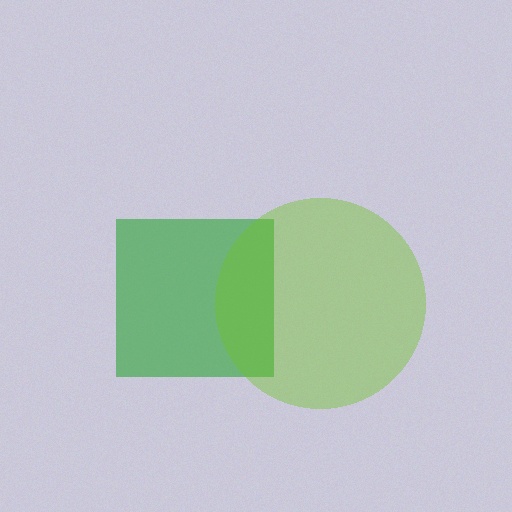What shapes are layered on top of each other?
The layered shapes are: a green square, a lime circle.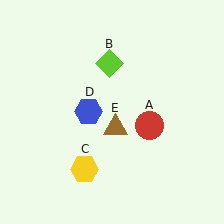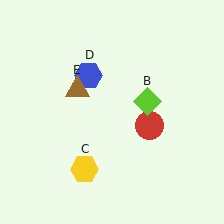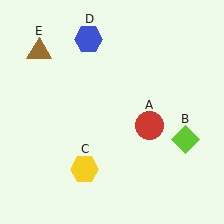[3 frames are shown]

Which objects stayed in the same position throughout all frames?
Red circle (object A) and yellow hexagon (object C) remained stationary.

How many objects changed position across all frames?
3 objects changed position: lime diamond (object B), blue hexagon (object D), brown triangle (object E).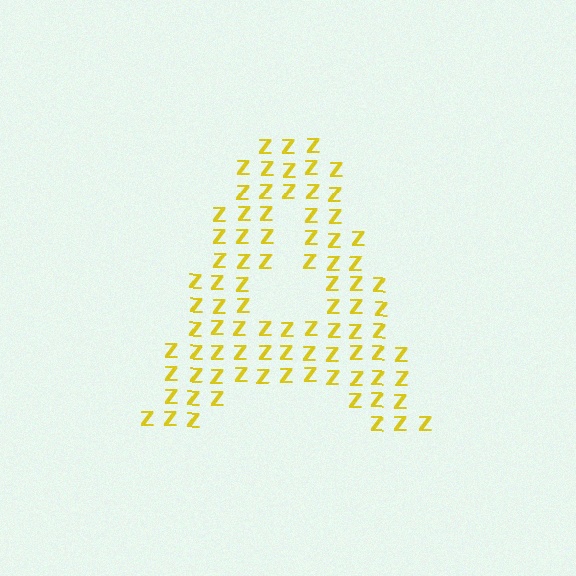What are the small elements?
The small elements are letter Z's.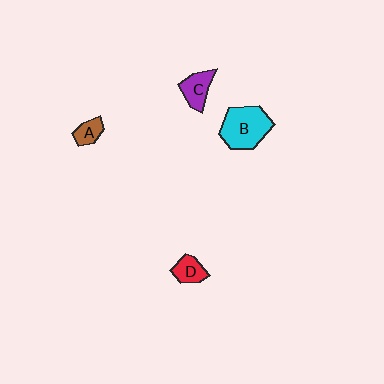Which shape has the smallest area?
Shape A (brown).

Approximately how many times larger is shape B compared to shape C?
Approximately 1.9 times.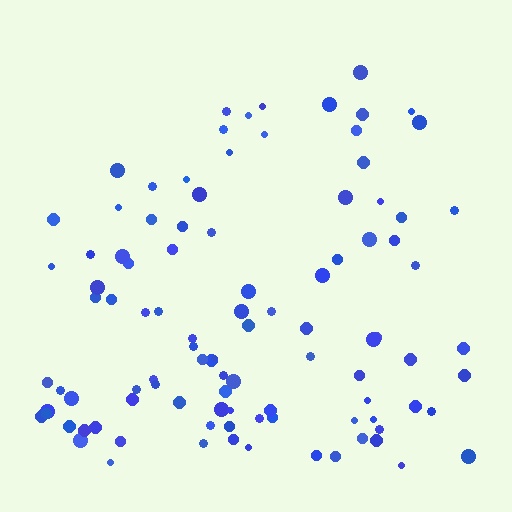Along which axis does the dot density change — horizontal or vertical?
Vertical.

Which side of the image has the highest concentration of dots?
The bottom.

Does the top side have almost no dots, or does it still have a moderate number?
Still a moderate number, just noticeably fewer than the bottom.